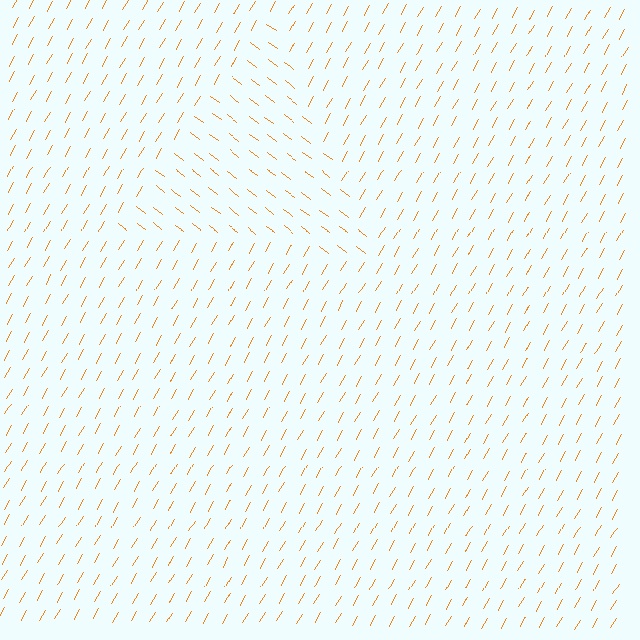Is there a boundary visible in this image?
Yes, there is a texture boundary formed by a change in line orientation.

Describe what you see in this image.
The image is filled with small orange line segments. A triangle region in the image has lines oriented differently from the surrounding lines, creating a visible texture boundary.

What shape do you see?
I see a triangle.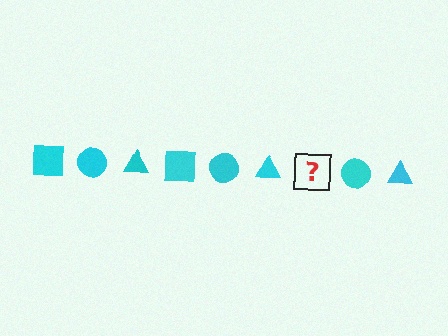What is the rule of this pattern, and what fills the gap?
The rule is that the pattern cycles through square, circle, triangle shapes in cyan. The gap should be filled with a cyan square.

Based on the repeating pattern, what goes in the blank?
The blank should be a cyan square.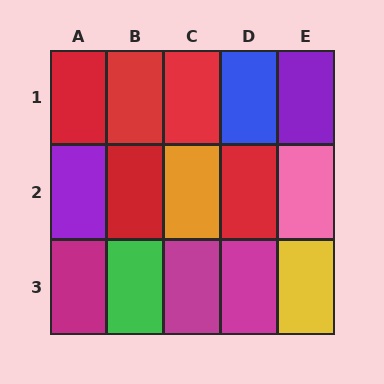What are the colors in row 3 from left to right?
Magenta, green, magenta, magenta, yellow.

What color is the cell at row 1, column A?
Red.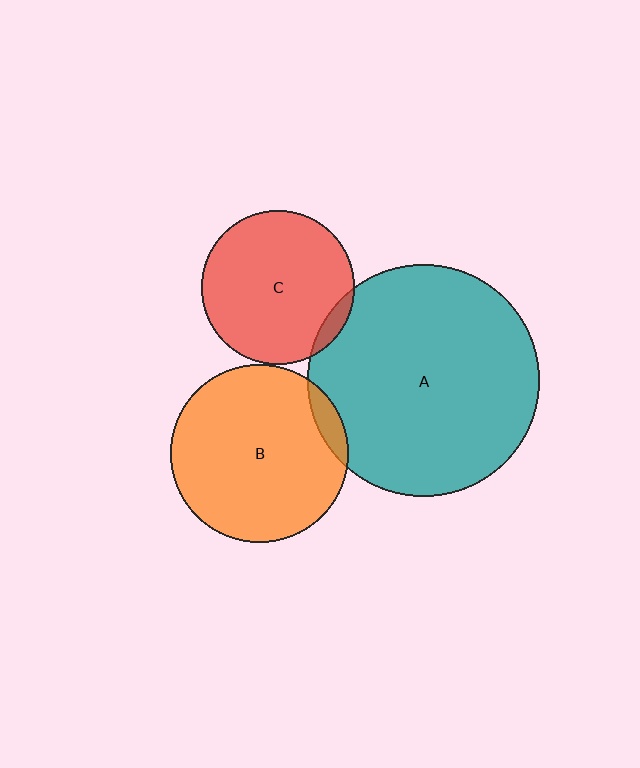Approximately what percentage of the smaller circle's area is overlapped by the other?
Approximately 5%.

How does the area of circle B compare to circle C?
Approximately 1.3 times.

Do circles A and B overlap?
Yes.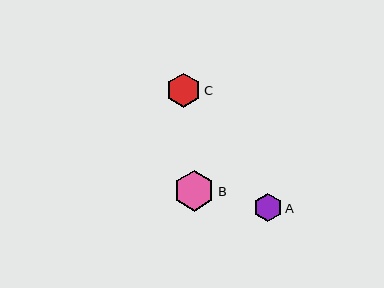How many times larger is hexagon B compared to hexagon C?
Hexagon B is approximately 1.2 times the size of hexagon C.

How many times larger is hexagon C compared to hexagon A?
Hexagon C is approximately 1.2 times the size of hexagon A.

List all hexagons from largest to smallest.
From largest to smallest: B, C, A.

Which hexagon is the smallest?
Hexagon A is the smallest with a size of approximately 28 pixels.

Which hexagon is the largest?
Hexagon B is the largest with a size of approximately 41 pixels.